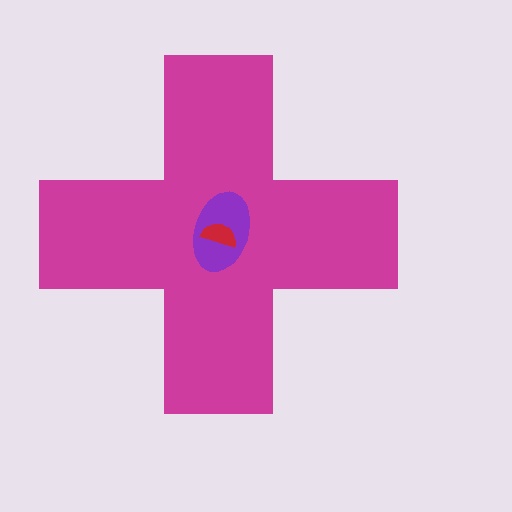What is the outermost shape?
The magenta cross.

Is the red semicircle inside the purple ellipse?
Yes.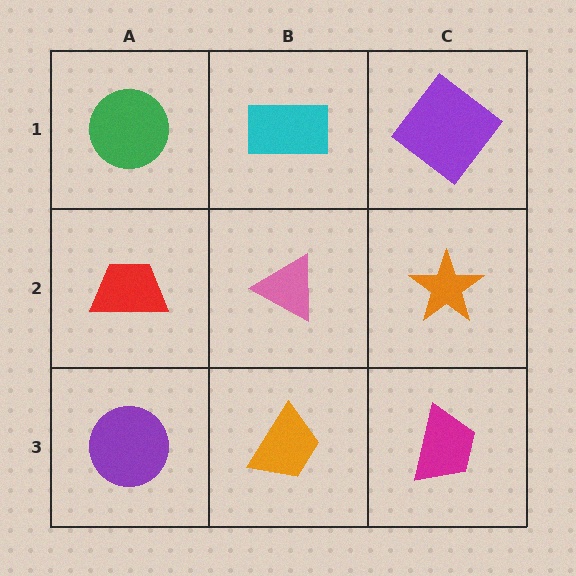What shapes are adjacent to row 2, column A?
A green circle (row 1, column A), a purple circle (row 3, column A), a pink triangle (row 2, column B).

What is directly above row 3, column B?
A pink triangle.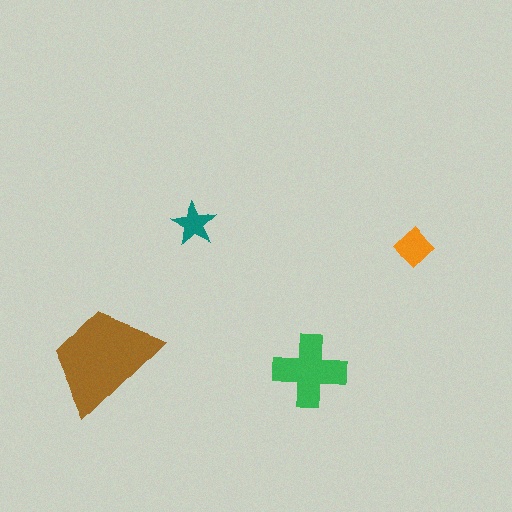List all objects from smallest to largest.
The teal star, the orange diamond, the green cross, the brown trapezoid.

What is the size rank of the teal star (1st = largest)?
4th.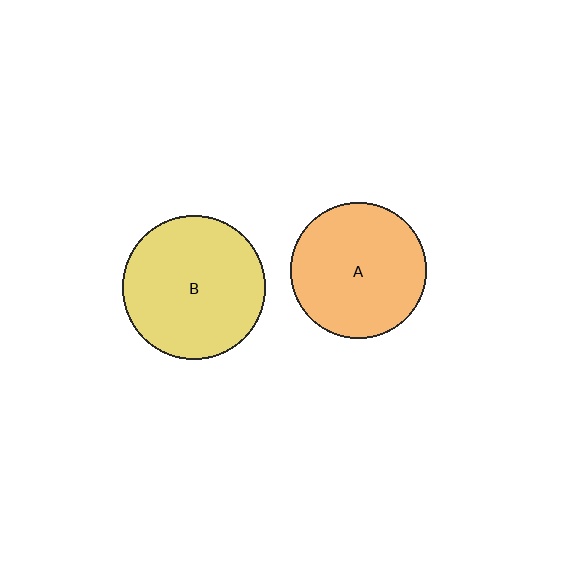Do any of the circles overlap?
No, none of the circles overlap.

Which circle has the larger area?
Circle B (yellow).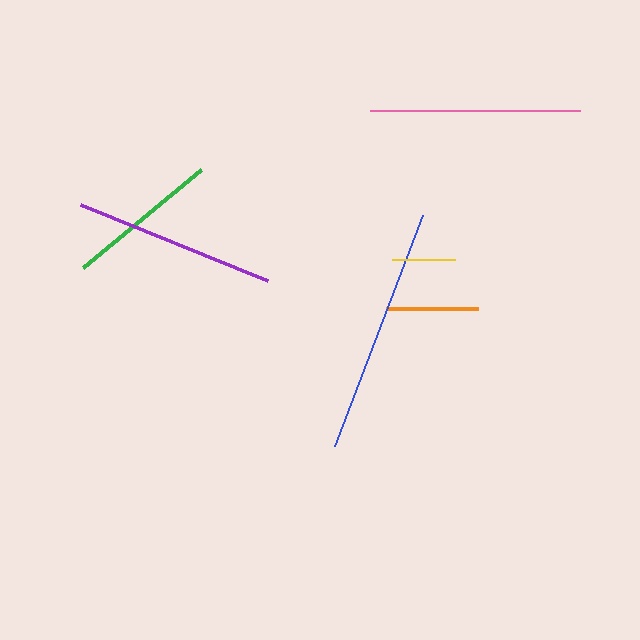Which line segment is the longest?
The blue line is the longest at approximately 247 pixels.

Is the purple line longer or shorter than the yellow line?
The purple line is longer than the yellow line.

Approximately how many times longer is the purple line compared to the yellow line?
The purple line is approximately 3.2 times the length of the yellow line.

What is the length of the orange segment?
The orange segment is approximately 92 pixels long.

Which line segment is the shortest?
The yellow line is the shortest at approximately 63 pixels.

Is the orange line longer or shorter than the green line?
The green line is longer than the orange line.